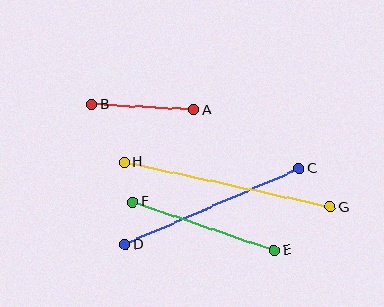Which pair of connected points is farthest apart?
Points G and H are farthest apart.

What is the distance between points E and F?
The distance is approximately 149 pixels.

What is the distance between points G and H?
The distance is approximately 211 pixels.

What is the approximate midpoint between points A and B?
The midpoint is at approximately (142, 107) pixels.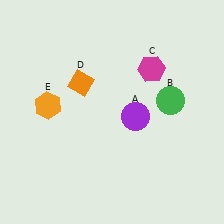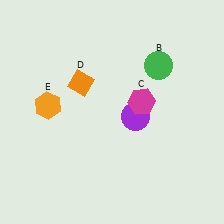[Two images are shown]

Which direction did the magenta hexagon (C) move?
The magenta hexagon (C) moved down.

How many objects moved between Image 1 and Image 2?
2 objects moved between the two images.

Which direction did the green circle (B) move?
The green circle (B) moved up.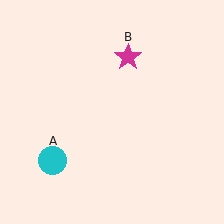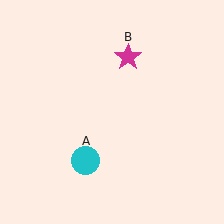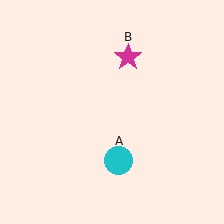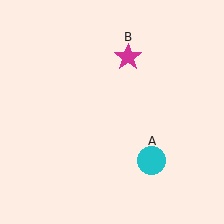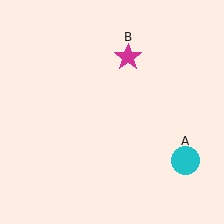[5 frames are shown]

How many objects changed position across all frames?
1 object changed position: cyan circle (object A).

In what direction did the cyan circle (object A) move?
The cyan circle (object A) moved right.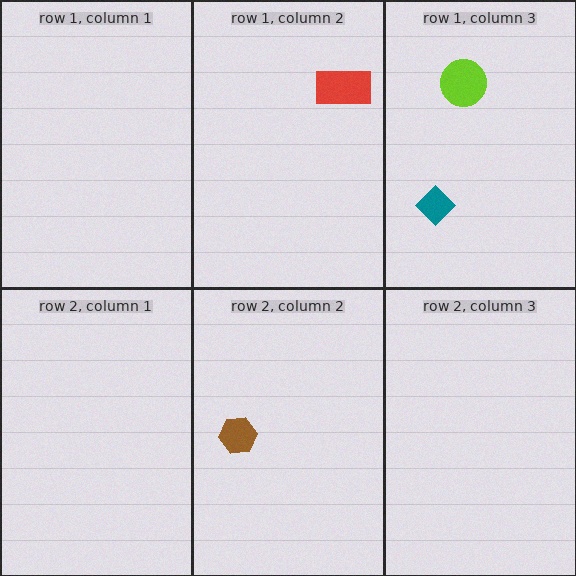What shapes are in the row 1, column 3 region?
The lime circle, the teal diamond.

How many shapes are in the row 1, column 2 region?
1.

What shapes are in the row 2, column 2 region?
The brown hexagon.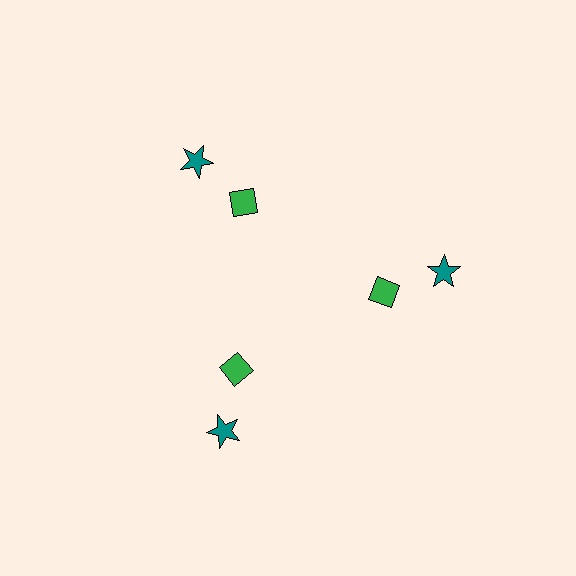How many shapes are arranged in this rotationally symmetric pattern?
There are 6 shapes, arranged in 3 groups of 2.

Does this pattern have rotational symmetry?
Yes, this pattern has 3-fold rotational symmetry. It looks the same after rotating 120 degrees around the center.